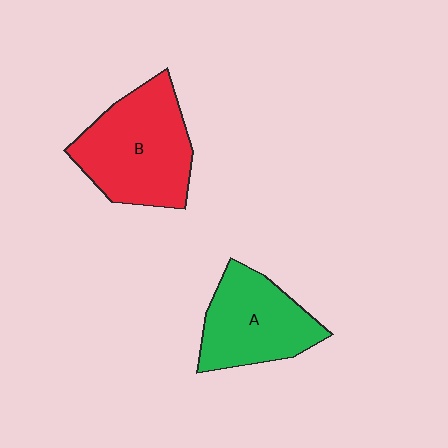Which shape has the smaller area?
Shape A (green).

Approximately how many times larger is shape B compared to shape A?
Approximately 1.3 times.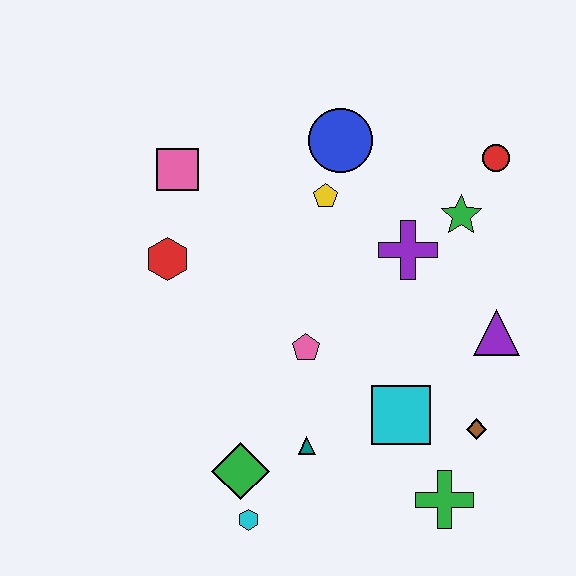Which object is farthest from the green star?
The cyan hexagon is farthest from the green star.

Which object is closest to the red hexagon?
The pink square is closest to the red hexagon.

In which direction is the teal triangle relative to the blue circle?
The teal triangle is below the blue circle.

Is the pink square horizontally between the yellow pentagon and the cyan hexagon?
No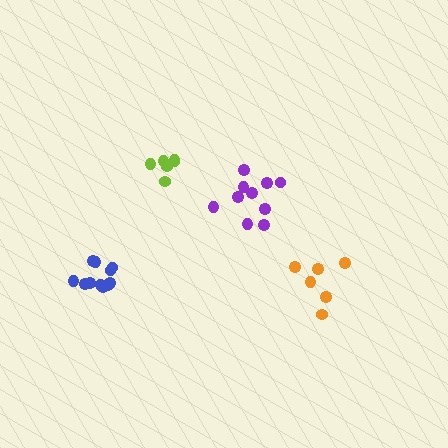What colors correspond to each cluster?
The clusters are colored: blue, orange, lime, purple.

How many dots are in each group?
Group 1: 11 dots, Group 2: 6 dots, Group 3: 6 dots, Group 4: 10 dots (33 total).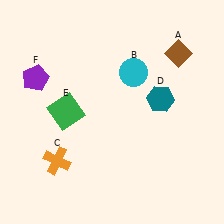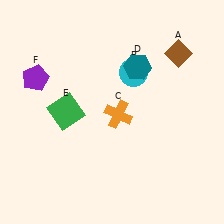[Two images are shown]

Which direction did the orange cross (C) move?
The orange cross (C) moved right.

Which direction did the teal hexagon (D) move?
The teal hexagon (D) moved up.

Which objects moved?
The objects that moved are: the orange cross (C), the teal hexagon (D).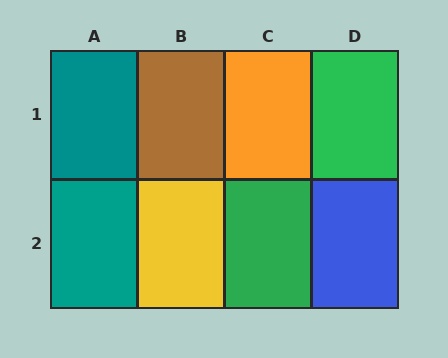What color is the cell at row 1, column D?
Green.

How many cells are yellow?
1 cell is yellow.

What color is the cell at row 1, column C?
Orange.